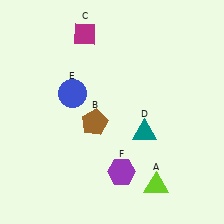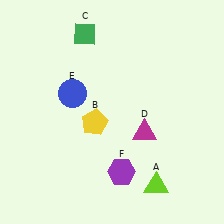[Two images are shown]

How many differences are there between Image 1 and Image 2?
There are 3 differences between the two images.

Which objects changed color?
B changed from brown to yellow. C changed from magenta to green. D changed from teal to magenta.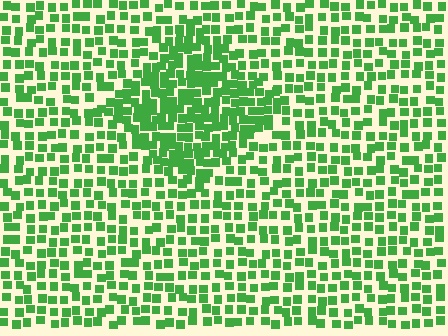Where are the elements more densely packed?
The elements are more densely packed inside the diamond boundary.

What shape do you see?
I see a diamond.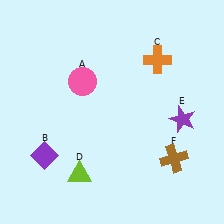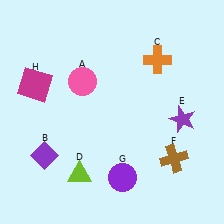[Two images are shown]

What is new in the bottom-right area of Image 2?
A purple circle (G) was added in the bottom-right area of Image 2.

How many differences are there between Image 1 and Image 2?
There are 2 differences between the two images.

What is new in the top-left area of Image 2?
A magenta square (H) was added in the top-left area of Image 2.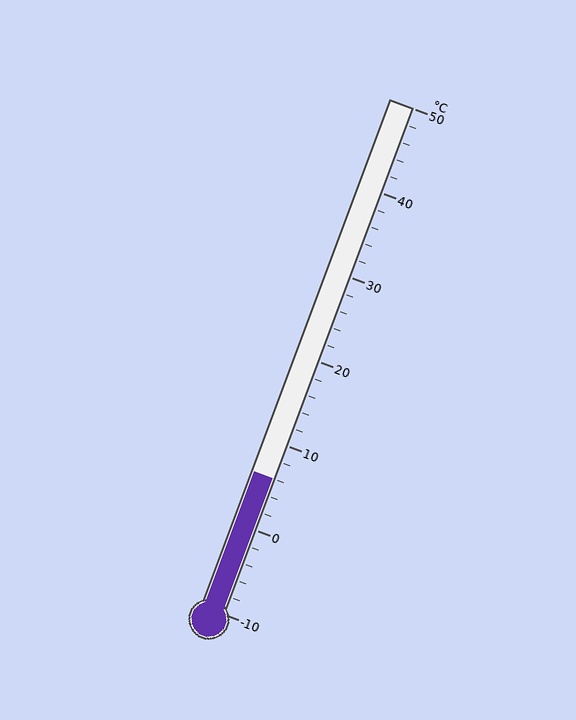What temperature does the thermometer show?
The thermometer shows approximately 6°C.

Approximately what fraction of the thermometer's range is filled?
The thermometer is filled to approximately 25% of its range.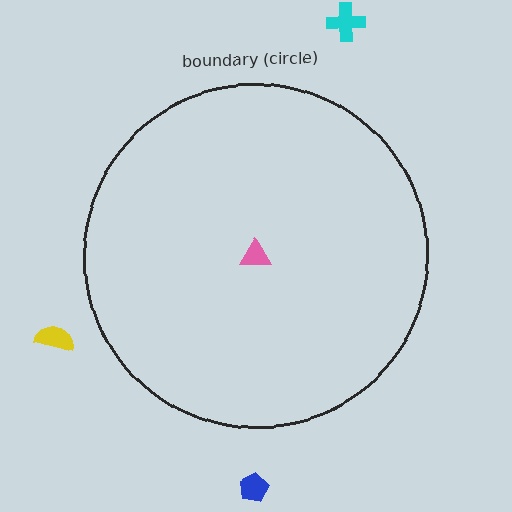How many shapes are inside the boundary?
1 inside, 3 outside.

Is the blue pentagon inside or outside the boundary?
Outside.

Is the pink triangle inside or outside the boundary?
Inside.